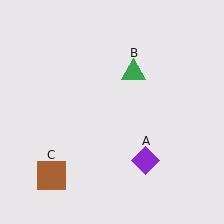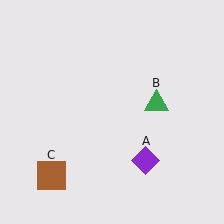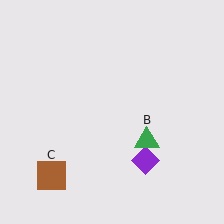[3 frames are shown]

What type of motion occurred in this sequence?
The green triangle (object B) rotated clockwise around the center of the scene.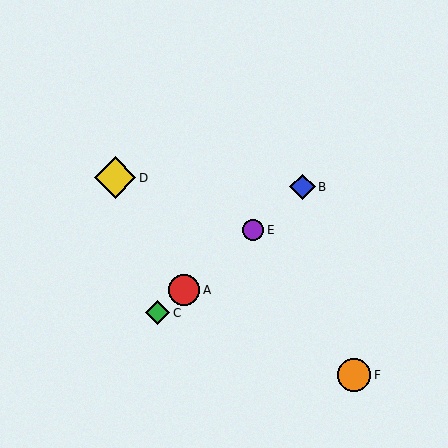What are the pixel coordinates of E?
Object E is at (253, 230).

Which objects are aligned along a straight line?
Objects A, B, C, E are aligned along a straight line.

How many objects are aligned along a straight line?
4 objects (A, B, C, E) are aligned along a straight line.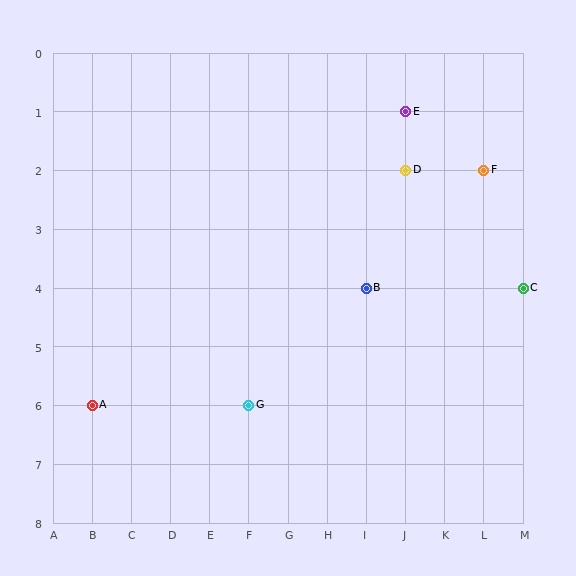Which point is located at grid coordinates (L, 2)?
Point F is at (L, 2).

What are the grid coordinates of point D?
Point D is at grid coordinates (J, 2).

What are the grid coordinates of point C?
Point C is at grid coordinates (M, 4).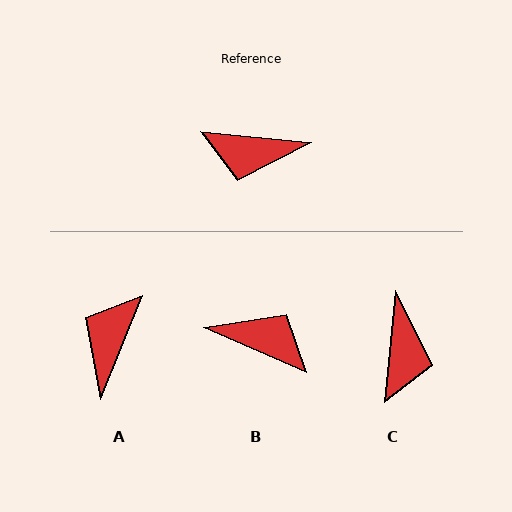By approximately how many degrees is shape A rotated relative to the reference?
Approximately 106 degrees clockwise.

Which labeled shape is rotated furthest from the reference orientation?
B, about 162 degrees away.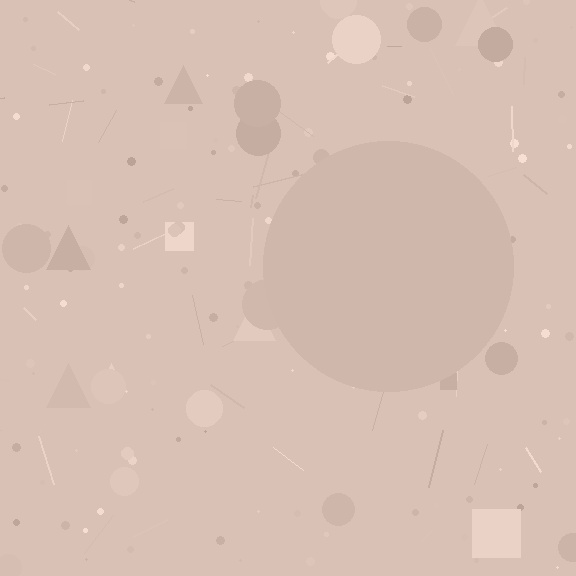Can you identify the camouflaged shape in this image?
The camouflaged shape is a circle.